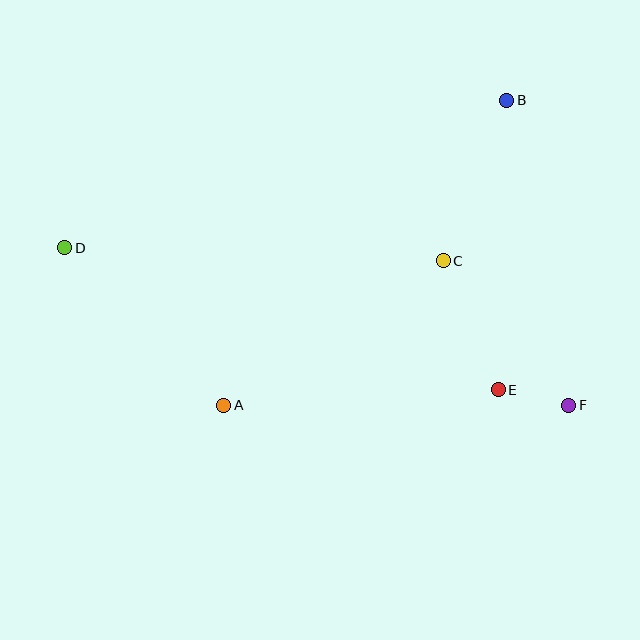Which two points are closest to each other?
Points E and F are closest to each other.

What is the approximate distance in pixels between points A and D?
The distance between A and D is approximately 224 pixels.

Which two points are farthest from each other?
Points D and F are farthest from each other.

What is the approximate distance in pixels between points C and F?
The distance between C and F is approximately 191 pixels.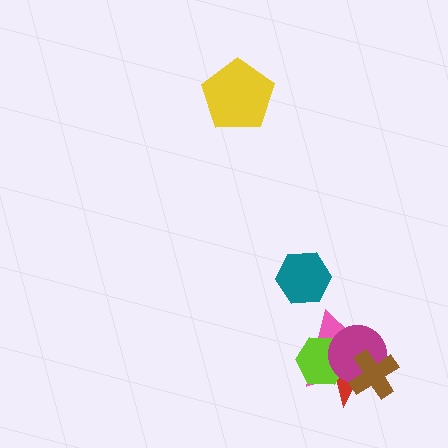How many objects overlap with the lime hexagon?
3 objects overlap with the lime hexagon.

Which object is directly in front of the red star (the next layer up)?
The lime hexagon is directly in front of the red star.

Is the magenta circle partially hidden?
Yes, it is partially covered by another shape.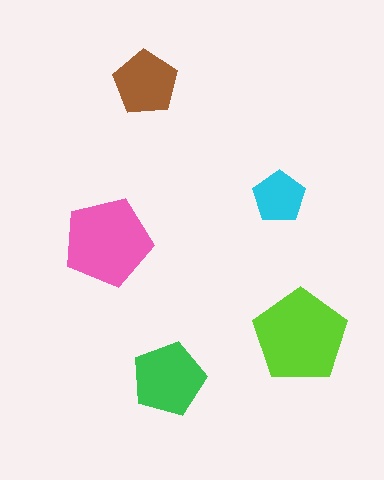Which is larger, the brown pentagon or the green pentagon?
The green one.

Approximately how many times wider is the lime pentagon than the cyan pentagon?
About 2 times wider.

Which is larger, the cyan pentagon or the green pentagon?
The green one.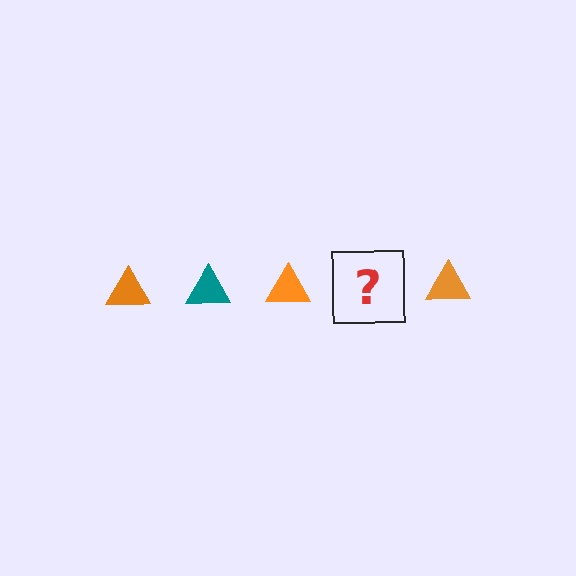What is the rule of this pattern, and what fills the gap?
The rule is that the pattern cycles through orange, teal triangles. The gap should be filled with a teal triangle.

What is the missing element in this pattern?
The missing element is a teal triangle.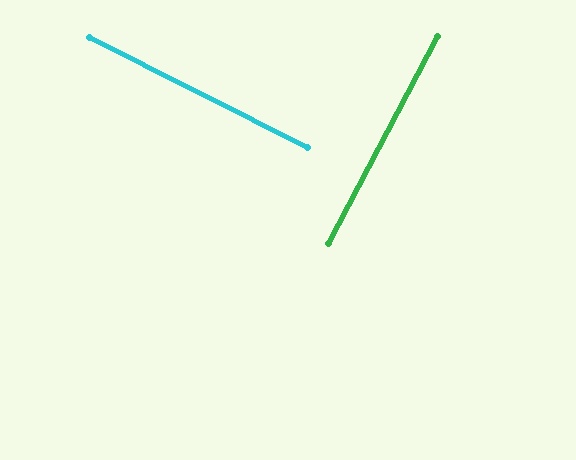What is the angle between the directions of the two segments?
Approximately 89 degrees.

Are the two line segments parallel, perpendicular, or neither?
Perpendicular — they meet at approximately 89°.